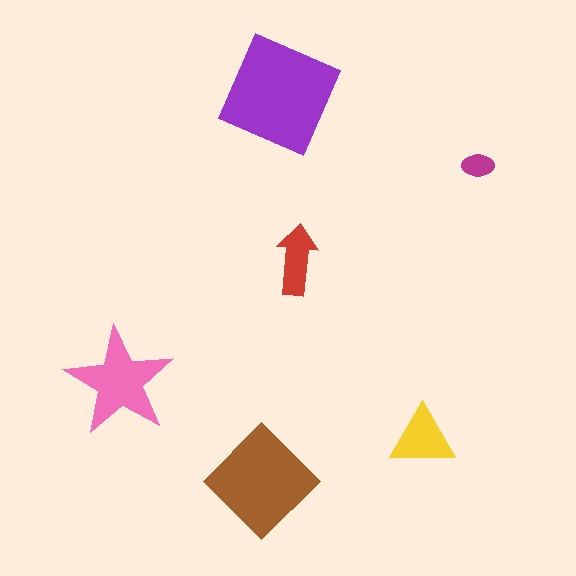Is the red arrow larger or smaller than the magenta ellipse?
Larger.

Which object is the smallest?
The magenta ellipse.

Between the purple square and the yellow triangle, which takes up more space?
The purple square.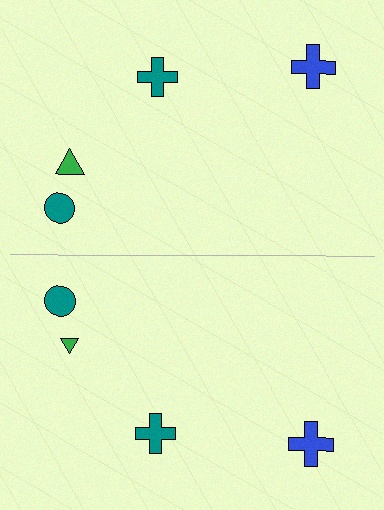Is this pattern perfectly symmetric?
No, the pattern is not perfectly symmetric. The green triangle on the bottom side has a different size than its mirror counterpart.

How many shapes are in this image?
There are 8 shapes in this image.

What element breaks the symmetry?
The green triangle on the bottom side has a different size than its mirror counterpart.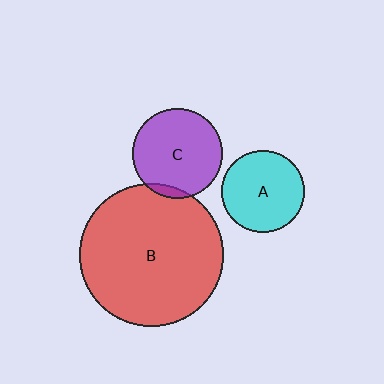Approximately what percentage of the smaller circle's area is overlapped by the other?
Approximately 5%.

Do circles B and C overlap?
Yes.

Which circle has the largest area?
Circle B (red).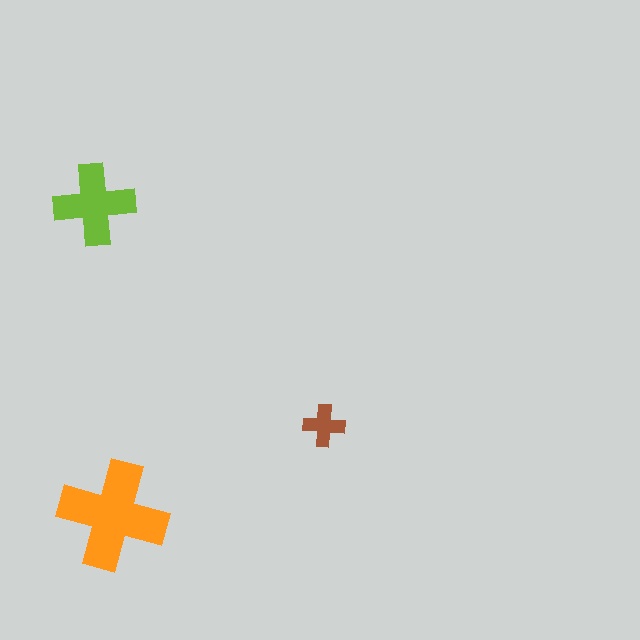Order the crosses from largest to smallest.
the orange one, the lime one, the brown one.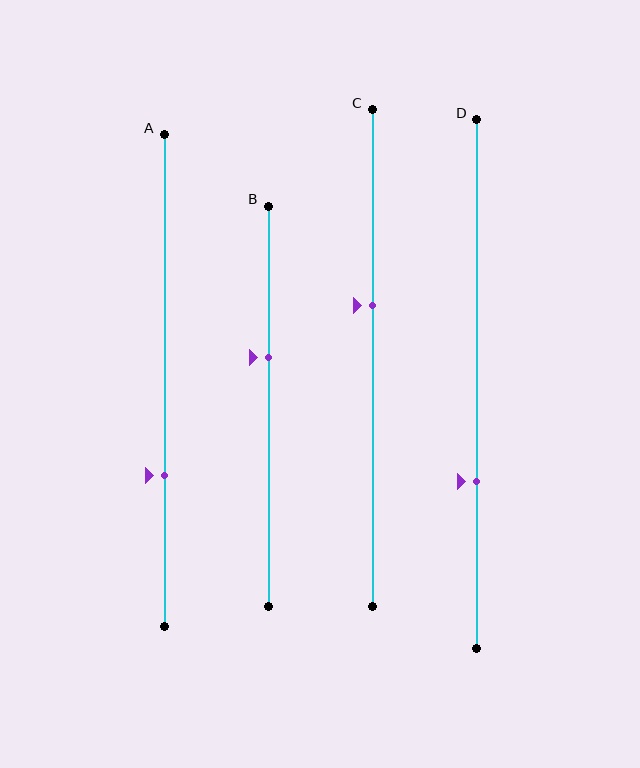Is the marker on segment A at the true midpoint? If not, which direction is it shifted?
No, the marker on segment A is shifted downward by about 19% of the segment length.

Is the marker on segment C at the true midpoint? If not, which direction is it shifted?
No, the marker on segment C is shifted upward by about 10% of the segment length.